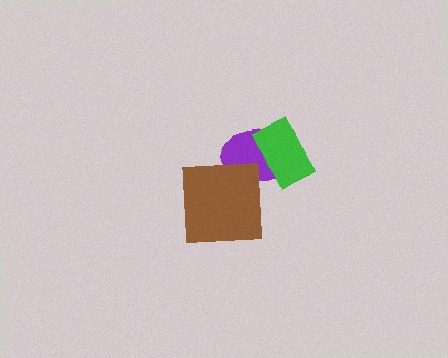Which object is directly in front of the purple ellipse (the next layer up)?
The brown square is directly in front of the purple ellipse.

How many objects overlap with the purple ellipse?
2 objects overlap with the purple ellipse.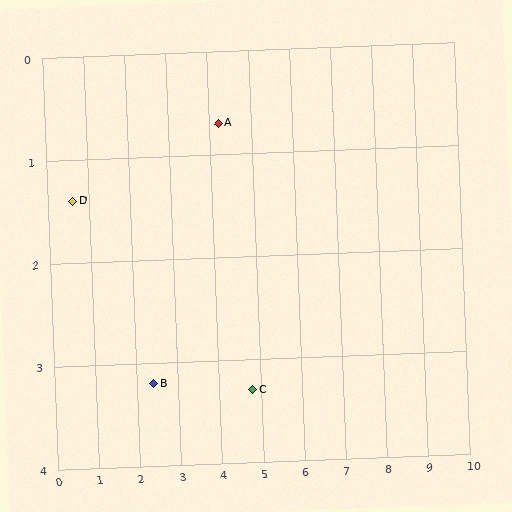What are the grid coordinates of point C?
Point C is at approximately (4.8, 3.3).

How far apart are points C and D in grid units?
Points C and D are about 4.6 grid units apart.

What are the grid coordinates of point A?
Point A is at approximately (4.2, 0.7).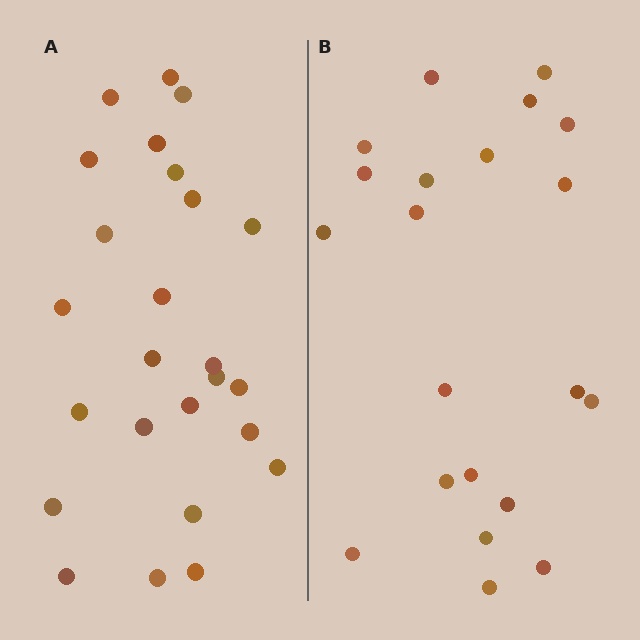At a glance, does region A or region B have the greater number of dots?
Region A (the left region) has more dots.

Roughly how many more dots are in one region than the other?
Region A has about 4 more dots than region B.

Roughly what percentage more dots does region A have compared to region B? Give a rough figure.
About 20% more.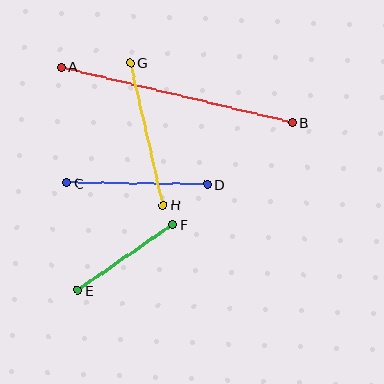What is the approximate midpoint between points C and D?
The midpoint is at approximately (137, 184) pixels.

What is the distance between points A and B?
The distance is approximately 237 pixels.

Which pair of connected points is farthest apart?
Points A and B are farthest apart.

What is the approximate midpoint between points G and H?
The midpoint is at approximately (147, 134) pixels.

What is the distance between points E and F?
The distance is approximately 115 pixels.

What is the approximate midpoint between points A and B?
The midpoint is at approximately (177, 95) pixels.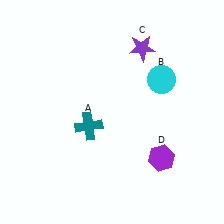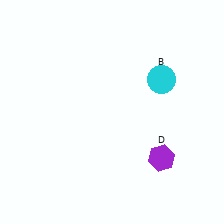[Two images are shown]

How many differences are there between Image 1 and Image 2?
There are 2 differences between the two images.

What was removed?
The purple star (C), the teal cross (A) were removed in Image 2.